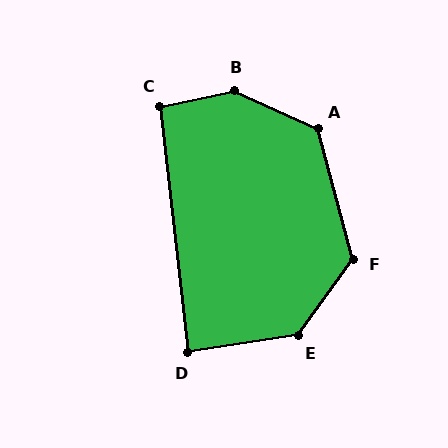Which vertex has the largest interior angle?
B, at approximately 143 degrees.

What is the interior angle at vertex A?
Approximately 130 degrees (obtuse).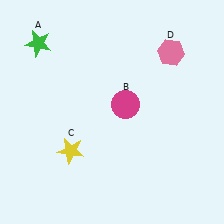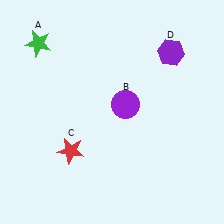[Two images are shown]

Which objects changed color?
B changed from magenta to purple. C changed from yellow to red. D changed from pink to purple.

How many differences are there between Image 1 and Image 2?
There are 3 differences between the two images.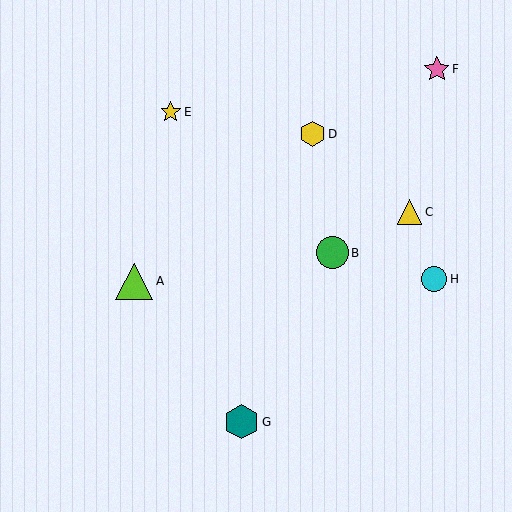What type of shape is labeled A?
Shape A is a lime triangle.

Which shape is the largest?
The lime triangle (labeled A) is the largest.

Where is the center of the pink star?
The center of the pink star is at (437, 69).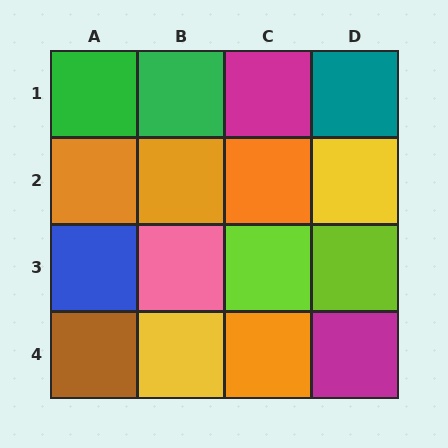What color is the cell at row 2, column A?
Orange.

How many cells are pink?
1 cell is pink.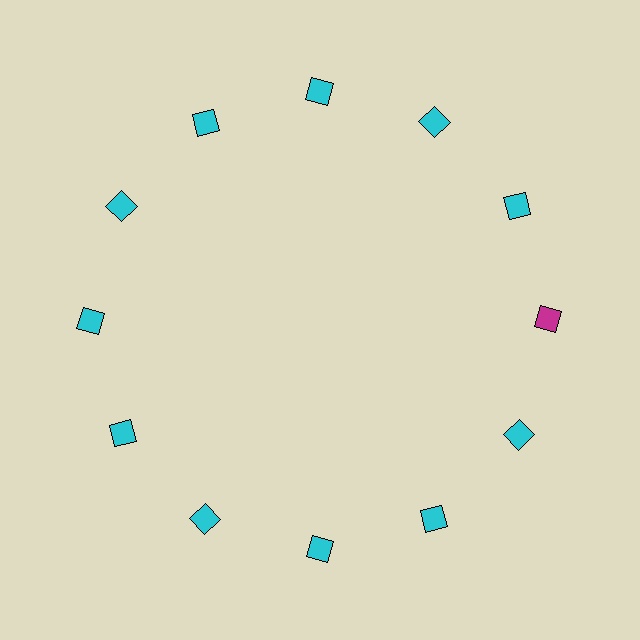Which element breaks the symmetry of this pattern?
The magenta square at roughly the 3 o'clock position breaks the symmetry. All other shapes are cyan squares.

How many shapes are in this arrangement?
There are 12 shapes arranged in a ring pattern.